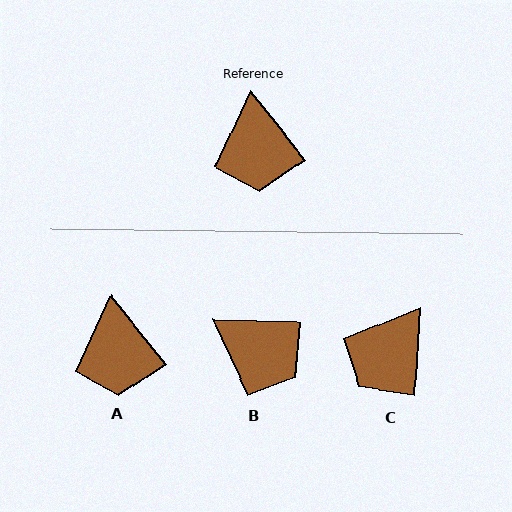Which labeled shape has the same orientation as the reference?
A.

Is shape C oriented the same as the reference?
No, it is off by about 43 degrees.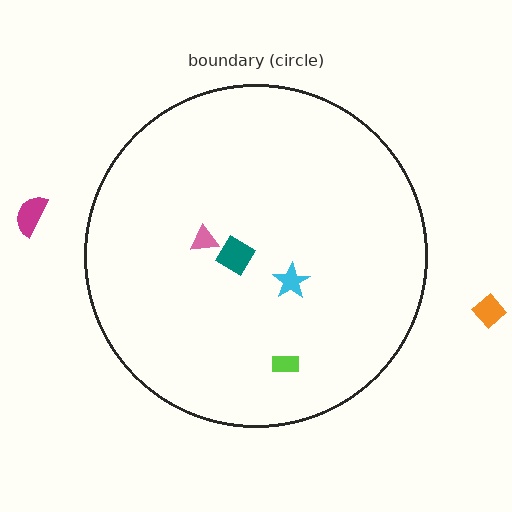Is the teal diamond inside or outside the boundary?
Inside.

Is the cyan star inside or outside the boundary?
Inside.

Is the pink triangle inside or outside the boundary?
Inside.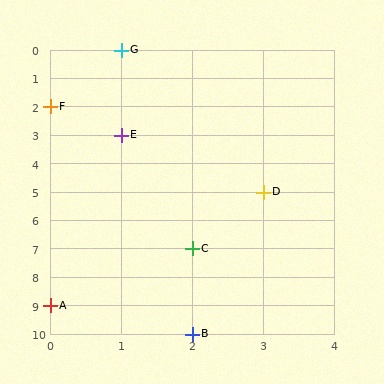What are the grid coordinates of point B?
Point B is at grid coordinates (2, 10).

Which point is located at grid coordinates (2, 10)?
Point B is at (2, 10).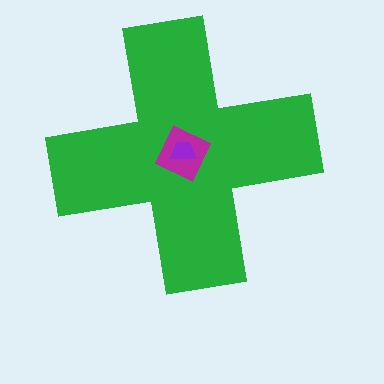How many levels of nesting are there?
3.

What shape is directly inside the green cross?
The magenta square.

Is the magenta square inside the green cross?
Yes.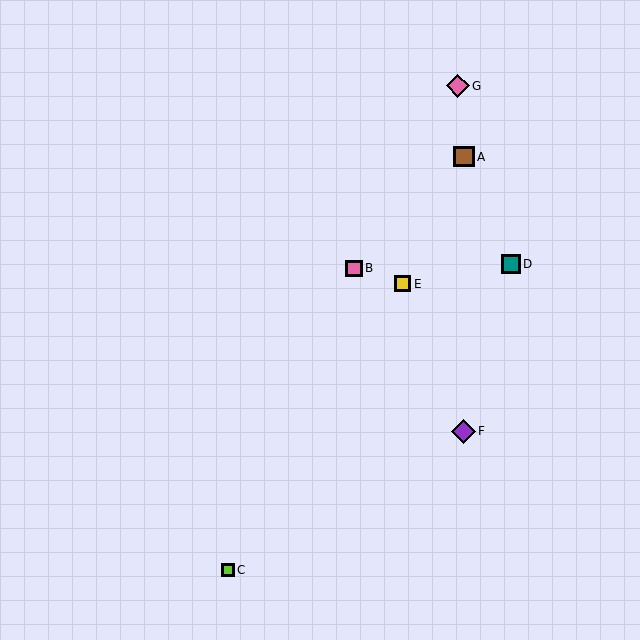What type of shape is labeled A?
Shape A is a brown square.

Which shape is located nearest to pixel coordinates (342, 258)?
The pink square (labeled B) at (354, 268) is nearest to that location.